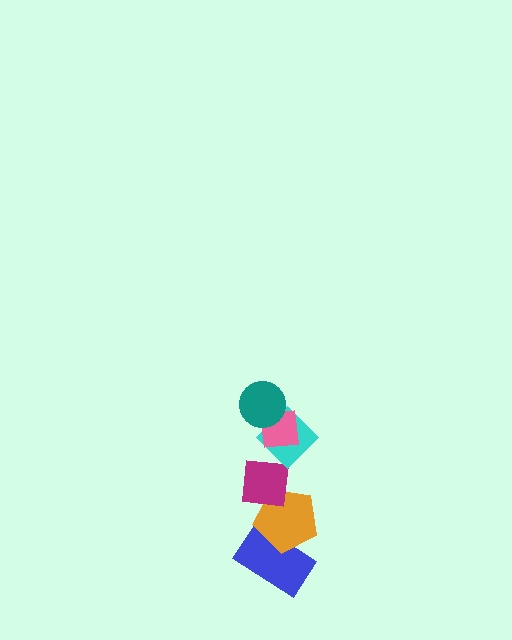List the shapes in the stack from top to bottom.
From top to bottom: the teal circle, the pink square, the cyan diamond, the magenta square, the orange pentagon, the blue rectangle.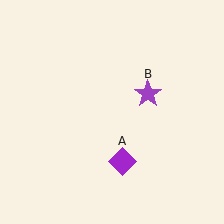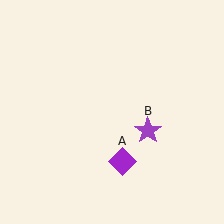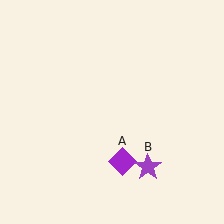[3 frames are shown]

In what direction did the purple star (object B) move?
The purple star (object B) moved down.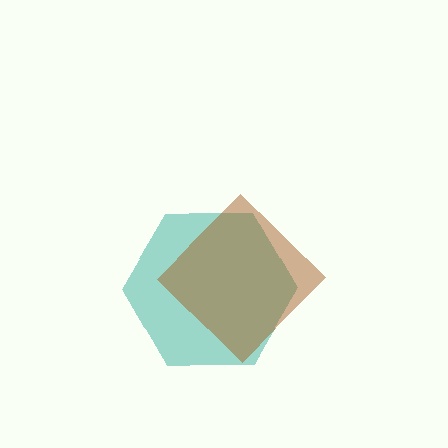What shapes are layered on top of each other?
The layered shapes are: a teal hexagon, a brown diamond.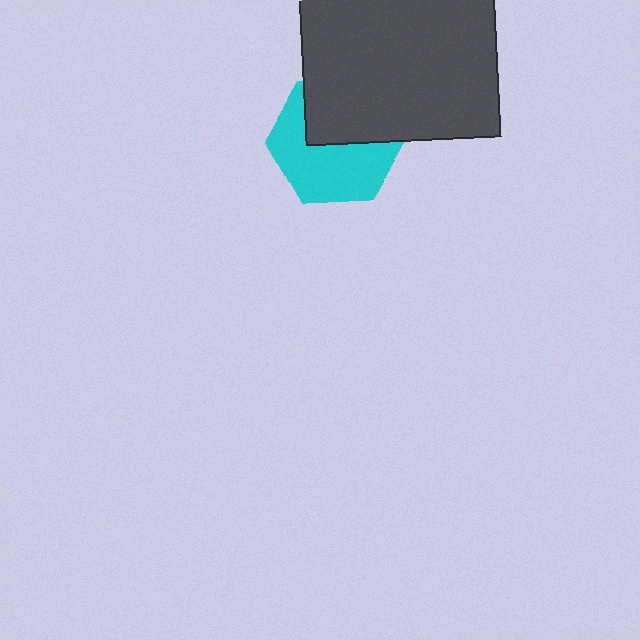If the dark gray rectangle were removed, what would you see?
You would see the complete cyan hexagon.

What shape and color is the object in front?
The object in front is a dark gray rectangle.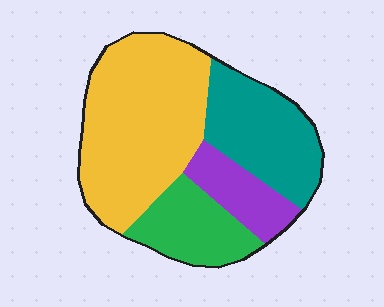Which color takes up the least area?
Purple, at roughly 10%.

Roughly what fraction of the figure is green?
Green covers 17% of the figure.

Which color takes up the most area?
Yellow, at roughly 45%.